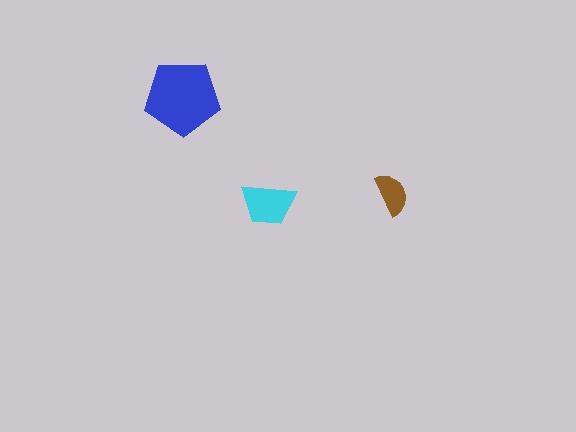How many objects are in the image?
There are 3 objects in the image.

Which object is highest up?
The blue pentagon is topmost.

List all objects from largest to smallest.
The blue pentagon, the cyan trapezoid, the brown semicircle.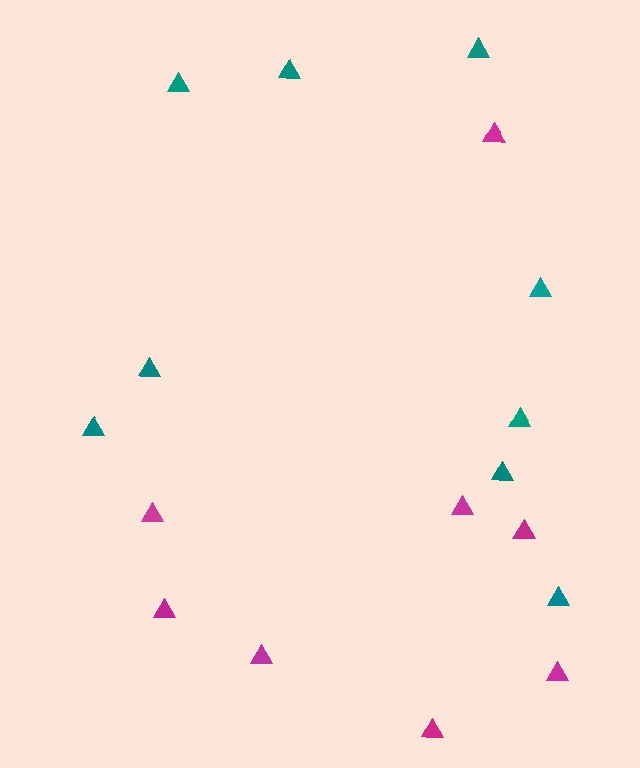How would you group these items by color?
There are 2 groups: one group of magenta triangles (8) and one group of teal triangles (9).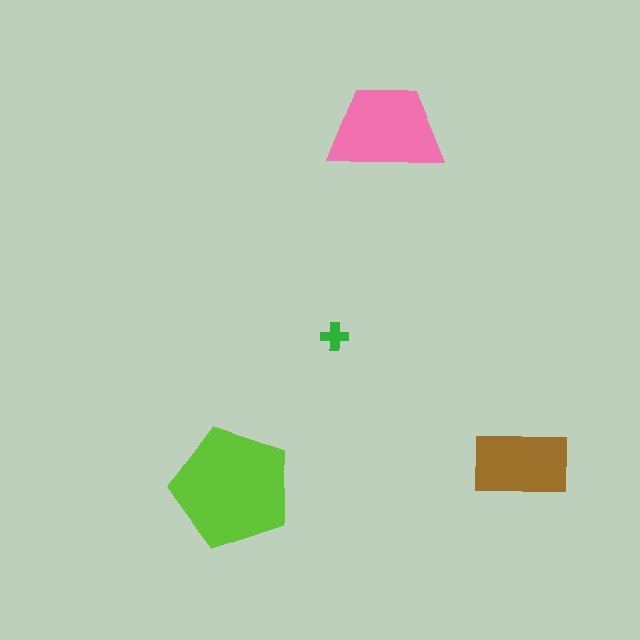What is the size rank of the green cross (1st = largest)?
4th.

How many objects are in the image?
There are 4 objects in the image.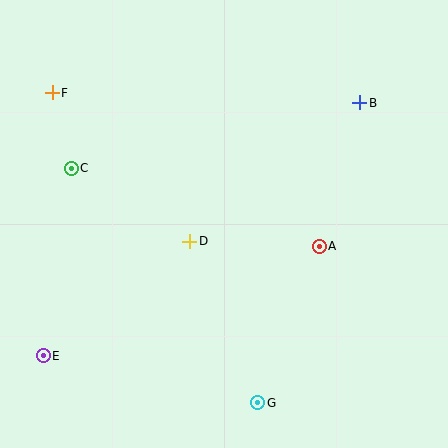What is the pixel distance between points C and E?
The distance between C and E is 190 pixels.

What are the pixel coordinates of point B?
Point B is at (360, 103).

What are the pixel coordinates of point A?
Point A is at (319, 246).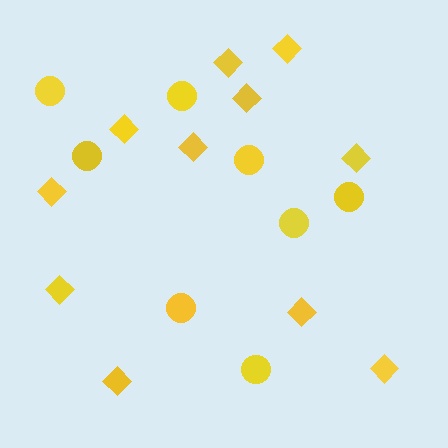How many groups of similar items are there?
There are 2 groups: one group of circles (8) and one group of diamonds (11).